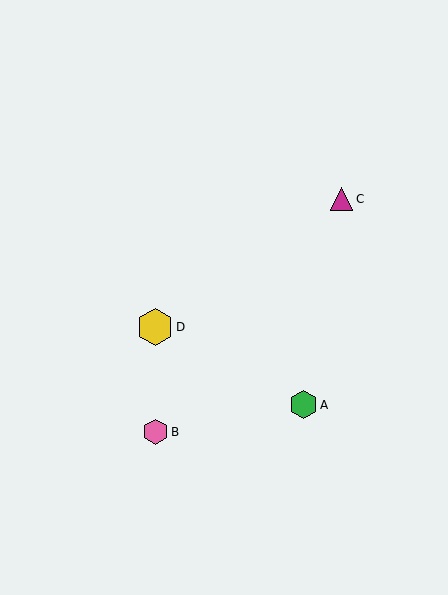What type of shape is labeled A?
Shape A is a green hexagon.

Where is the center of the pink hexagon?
The center of the pink hexagon is at (155, 432).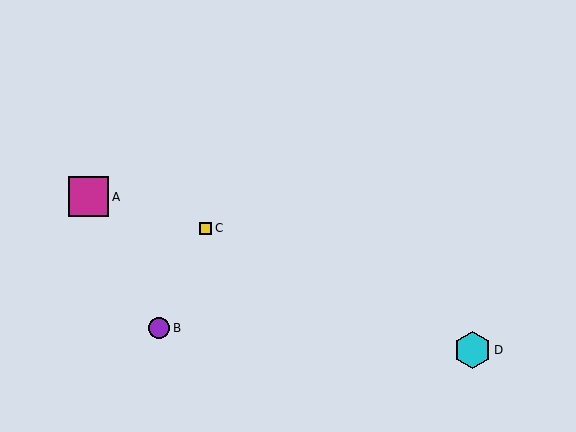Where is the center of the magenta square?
The center of the magenta square is at (89, 197).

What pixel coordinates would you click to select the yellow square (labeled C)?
Click at (205, 229) to select the yellow square C.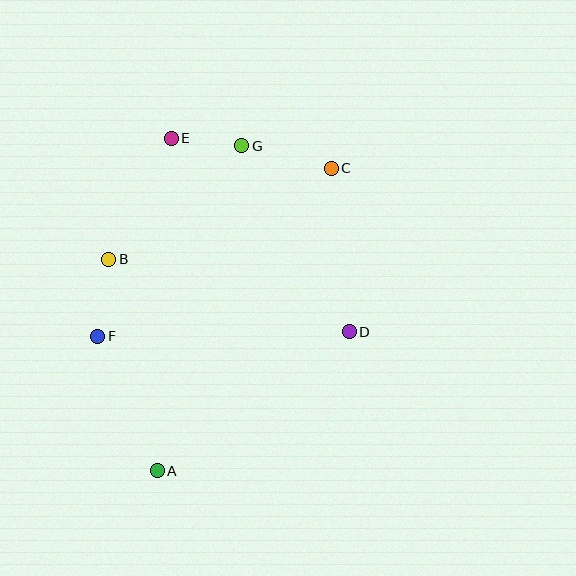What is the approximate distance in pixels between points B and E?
The distance between B and E is approximately 136 pixels.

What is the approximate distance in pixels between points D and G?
The distance between D and G is approximately 215 pixels.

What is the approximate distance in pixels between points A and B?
The distance between A and B is approximately 217 pixels.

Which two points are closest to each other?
Points E and G are closest to each other.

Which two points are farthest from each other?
Points A and C are farthest from each other.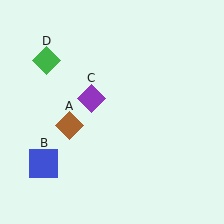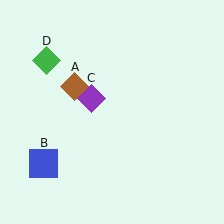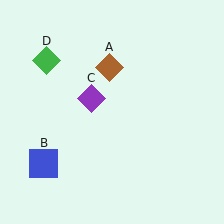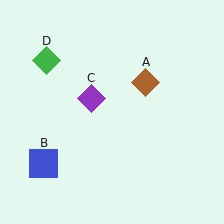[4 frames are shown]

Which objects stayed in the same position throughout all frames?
Blue square (object B) and purple diamond (object C) and green diamond (object D) remained stationary.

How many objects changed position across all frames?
1 object changed position: brown diamond (object A).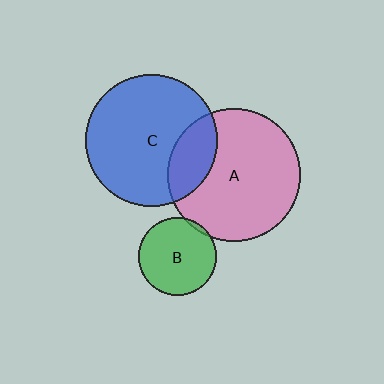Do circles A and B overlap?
Yes.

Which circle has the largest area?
Circle A (pink).